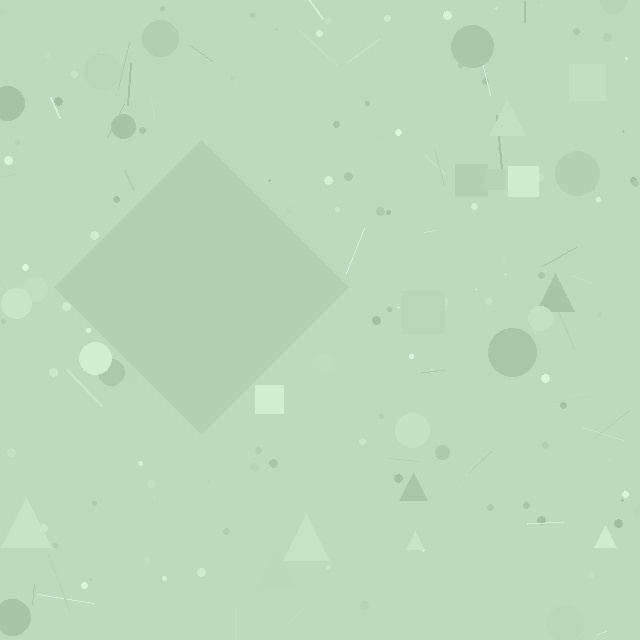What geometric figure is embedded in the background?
A diamond is embedded in the background.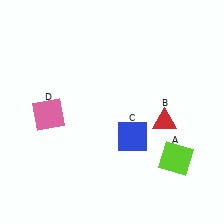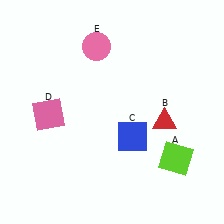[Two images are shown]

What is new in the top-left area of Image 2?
A pink circle (E) was added in the top-left area of Image 2.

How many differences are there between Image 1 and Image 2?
There is 1 difference between the two images.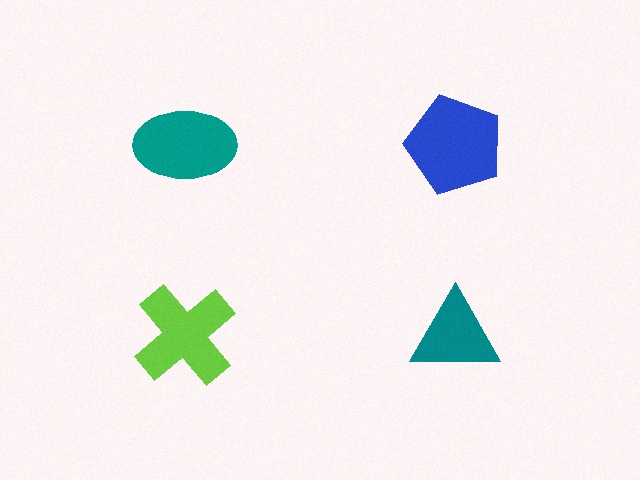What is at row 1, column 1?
A teal ellipse.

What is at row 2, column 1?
A lime cross.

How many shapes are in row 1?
2 shapes.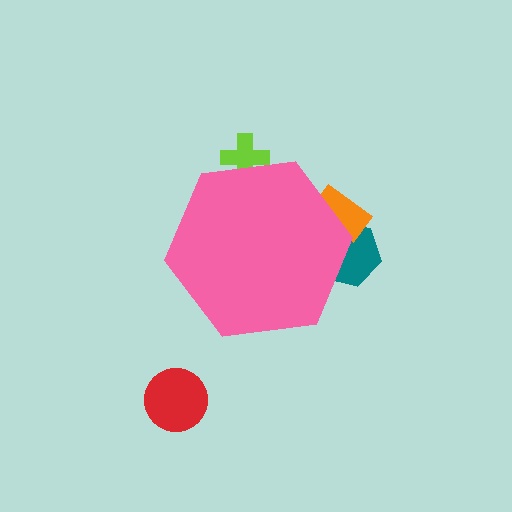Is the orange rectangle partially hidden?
Yes, the orange rectangle is partially hidden behind the pink hexagon.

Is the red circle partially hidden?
No, the red circle is fully visible.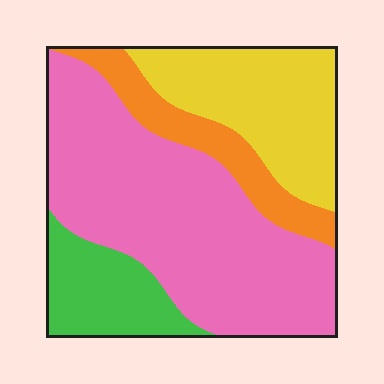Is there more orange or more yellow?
Yellow.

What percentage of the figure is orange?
Orange covers roughly 15% of the figure.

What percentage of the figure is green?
Green covers roughly 15% of the figure.